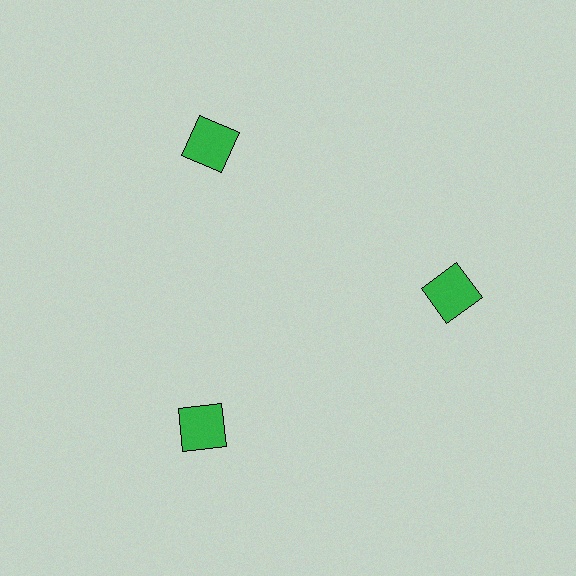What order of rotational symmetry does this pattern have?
This pattern has 3-fold rotational symmetry.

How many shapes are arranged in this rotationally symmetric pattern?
There are 3 shapes, arranged in 3 groups of 1.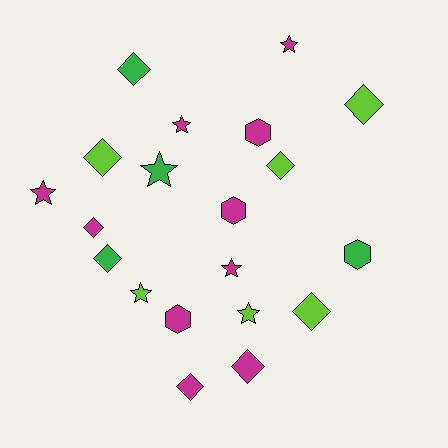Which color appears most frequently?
Magenta, with 10 objects.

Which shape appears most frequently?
Diamond, with 9 objects.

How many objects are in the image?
There are 20 objects.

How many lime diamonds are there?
There are 4 lime diamonds.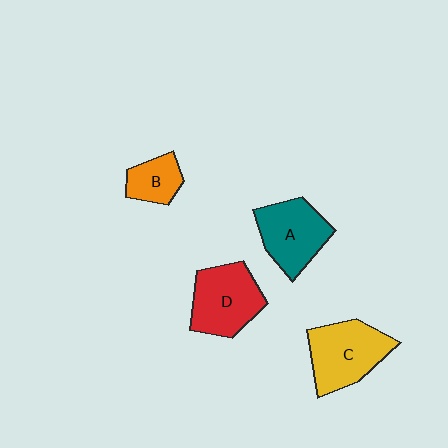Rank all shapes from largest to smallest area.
From largest to smallest: C (yellow), D (red), A (teal), B (orange).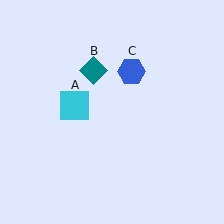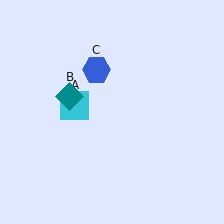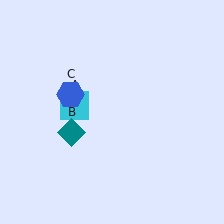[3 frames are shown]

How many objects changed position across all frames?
2 objects changed position: teal diamond (object B), blue hexagon (object C).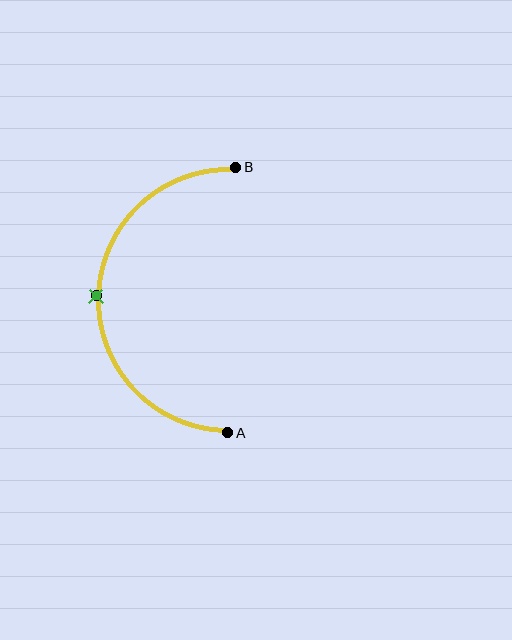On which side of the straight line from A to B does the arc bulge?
The arc bulges to the left of the straight line connecting A and B.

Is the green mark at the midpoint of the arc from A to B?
Yes. The green mark lies on the arc at equal arc-length from both A and B — it is the arc midpoint.